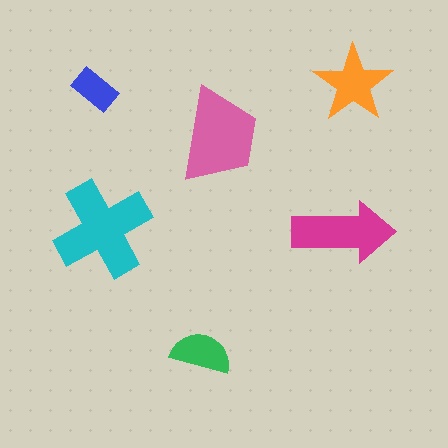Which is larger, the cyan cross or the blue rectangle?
The cyan cross.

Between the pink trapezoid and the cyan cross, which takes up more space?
The cyan cross.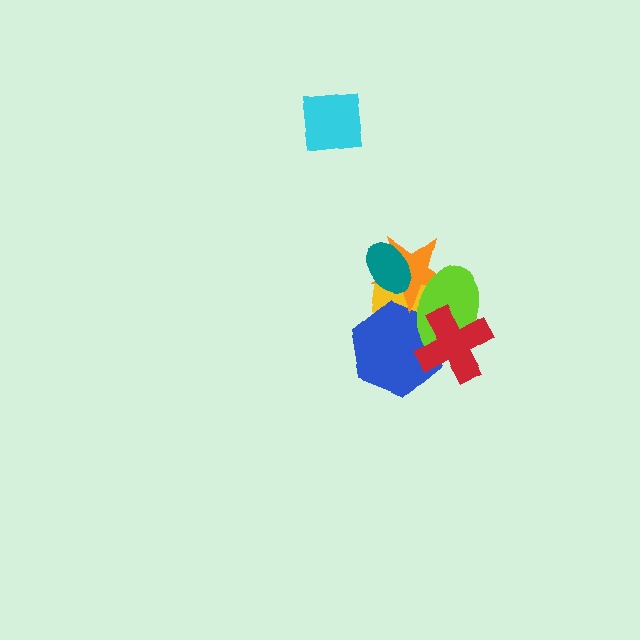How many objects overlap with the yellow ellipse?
5 objects overlap with the yellow ellipse.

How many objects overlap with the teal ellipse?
2 objects overlap with the teal ellipse.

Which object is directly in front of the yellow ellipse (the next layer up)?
The blue hexagon is directly in front of the yellow ellipse.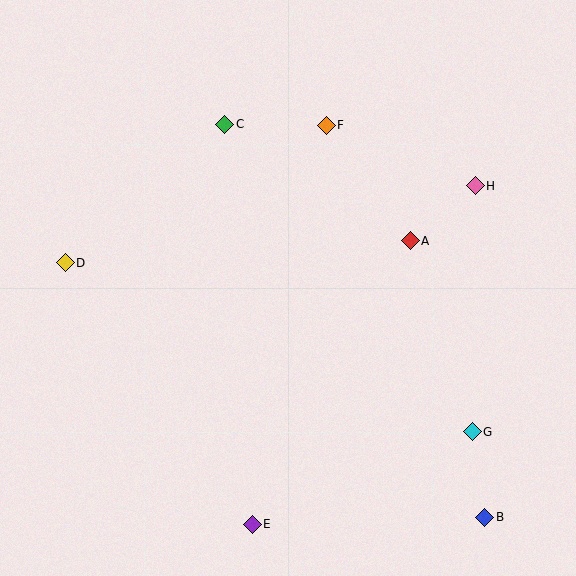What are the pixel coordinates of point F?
Point F is at (326, 125).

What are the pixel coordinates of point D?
Point D is at (65, 263).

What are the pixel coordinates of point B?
Point B is at (485, 517).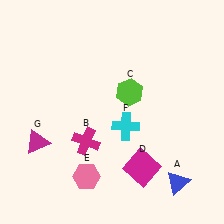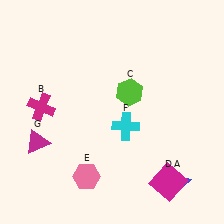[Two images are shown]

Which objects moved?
The objects that moved are: the magenta cross (B), the magenta square (D).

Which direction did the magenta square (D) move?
The magenta square (D) moved right.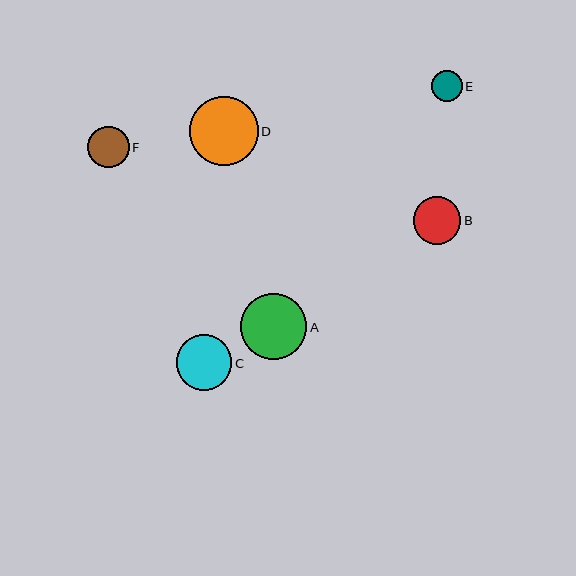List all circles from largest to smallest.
From largest to smallest: D, A, C, B, F, E.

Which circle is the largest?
Circle D is the largest with a size of approximately 69 pixels.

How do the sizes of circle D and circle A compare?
Circle D and circle A are approximately the same size.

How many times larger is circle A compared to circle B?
Circle A is approximately 1.4 times the size of circle B.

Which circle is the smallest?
Circle E is the smallest with a size of approximately 31 pixels.